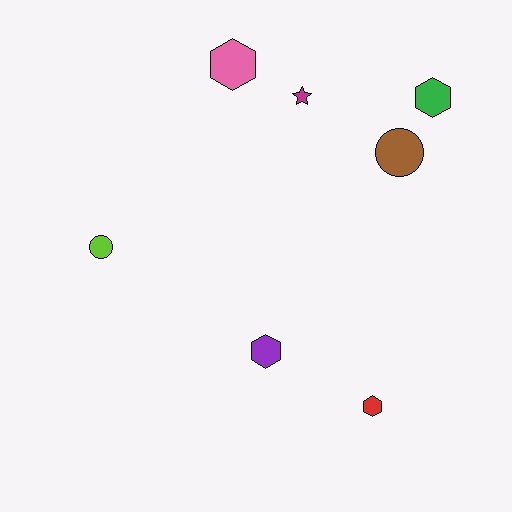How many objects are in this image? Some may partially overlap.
There are 7 objects.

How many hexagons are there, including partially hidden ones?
There are 4 hexagons.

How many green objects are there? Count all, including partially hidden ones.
There is 1 green object.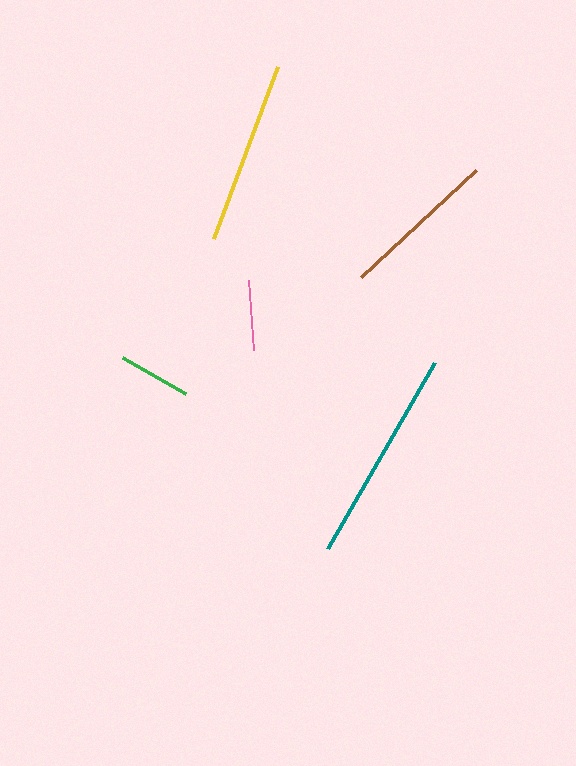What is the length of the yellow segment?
The yellow segment is approximately 184 pixels long.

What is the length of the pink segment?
The pink segment is approximately 70 pixels long.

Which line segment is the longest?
The teal line is the longest at approximately 215 pixels.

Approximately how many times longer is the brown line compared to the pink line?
The brown line is approximately 2.3 times the length of the pink line.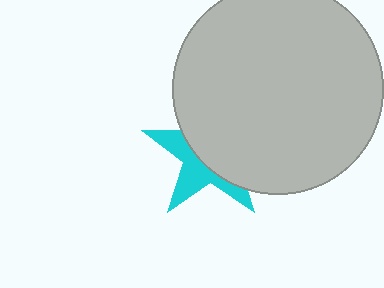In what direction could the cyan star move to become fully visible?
The cyan star could move toward the lower-left. That would shift it out from behind the light gray circle entirely.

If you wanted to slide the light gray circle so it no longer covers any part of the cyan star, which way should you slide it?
Slide it toward the upper-right — that is the most direct way to separate the two shapes.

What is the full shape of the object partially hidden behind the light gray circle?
The partially hidden object is a cyan star.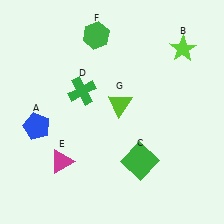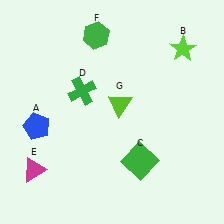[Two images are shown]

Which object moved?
The magenta triangle (E) moved left.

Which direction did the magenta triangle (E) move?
The magenta triangle (E) moved left.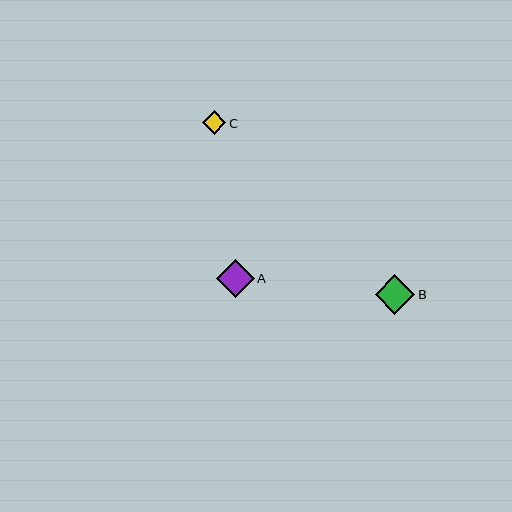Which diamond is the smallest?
Diamond C is the smallest with a size of approximately 23 pixels.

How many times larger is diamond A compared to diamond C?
Diamond A is approximately 1.6 times the size of diamond C.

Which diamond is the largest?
Diamond B is the largest with a size of approximately 40 pixels.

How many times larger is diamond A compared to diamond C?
Diamond A is approximately 1.6 times the size of diamond C.